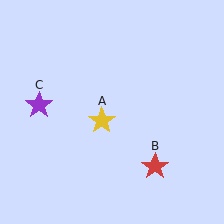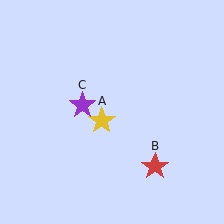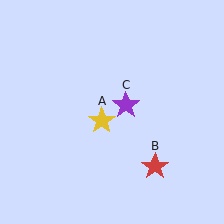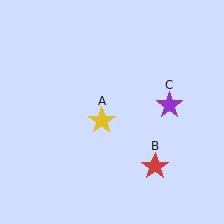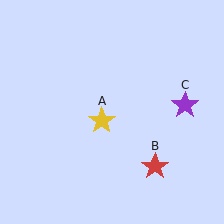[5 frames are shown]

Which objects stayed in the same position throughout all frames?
Yellow star (object A) and red star (object B) remained stationary.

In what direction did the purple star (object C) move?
The purple star (object C) moved right.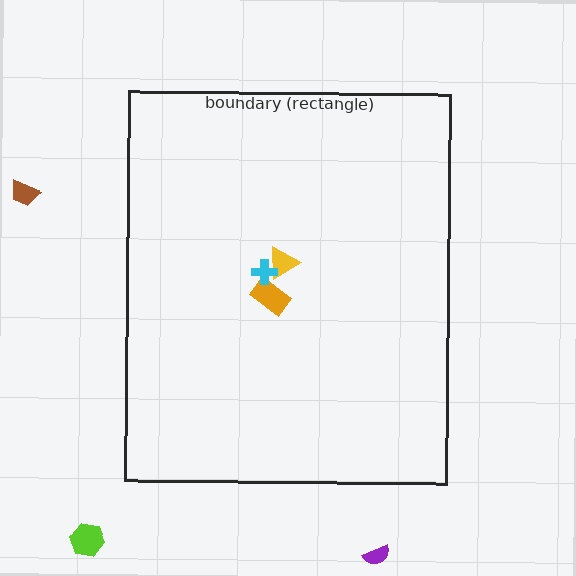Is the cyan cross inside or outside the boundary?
Inside.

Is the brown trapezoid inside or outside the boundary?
Outside.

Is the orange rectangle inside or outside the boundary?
Inside.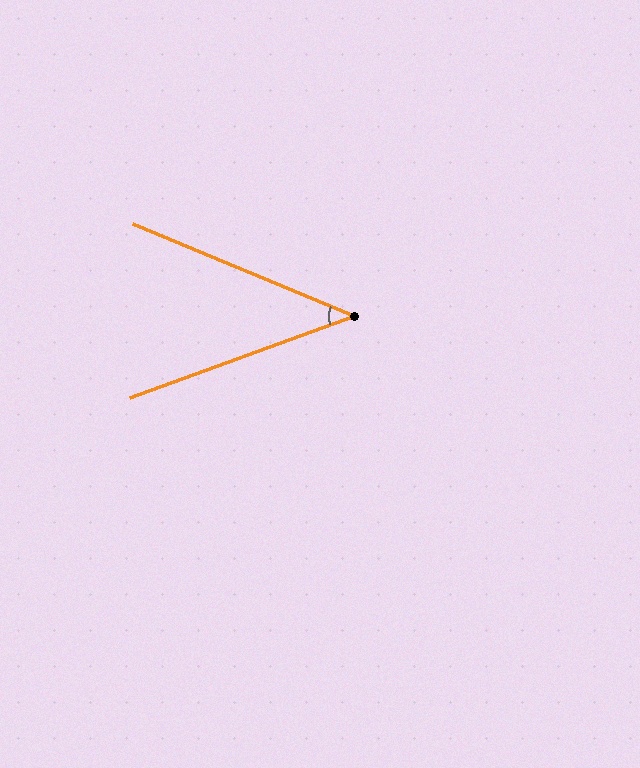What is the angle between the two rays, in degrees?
Approximately 43 degrees.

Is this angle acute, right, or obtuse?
It is acute.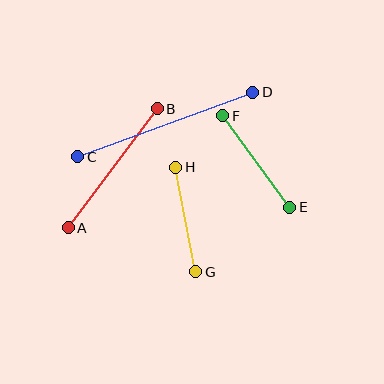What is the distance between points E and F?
The distance is approximately 114 pixels.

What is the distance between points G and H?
The distance is approximately 106 pixels.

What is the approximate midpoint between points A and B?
The midpoint is at approximately (113, 168) pixels.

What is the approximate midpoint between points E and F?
The midpoint is at approximately (256, 161) pixels.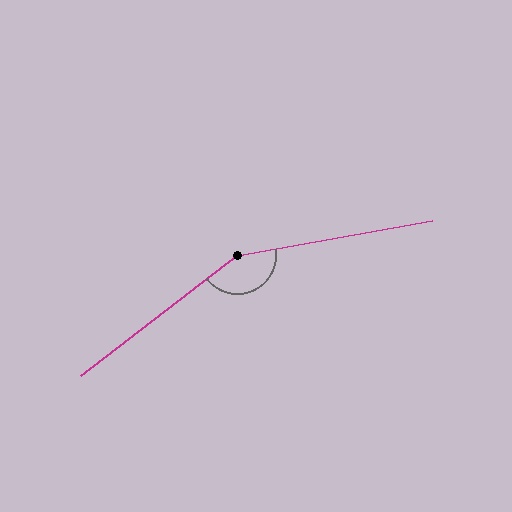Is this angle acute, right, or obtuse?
It is obtuse.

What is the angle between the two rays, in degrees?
Approximately 152 degrees.